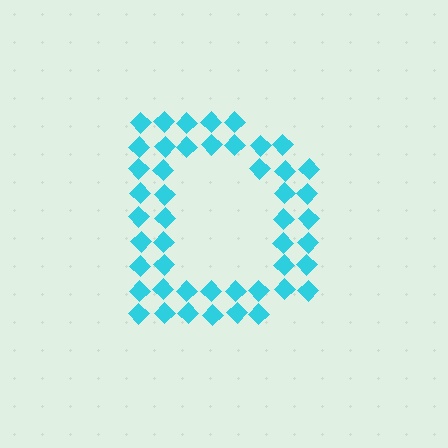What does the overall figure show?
The overall figure shows the letter D.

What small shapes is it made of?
It is made of small diamonds.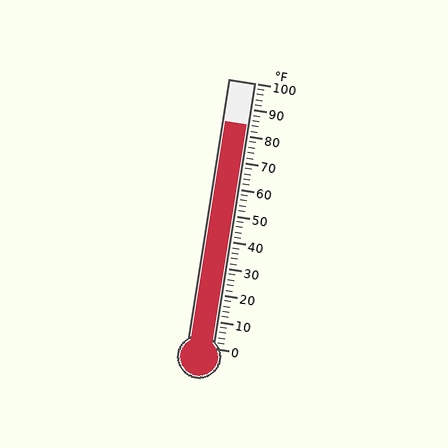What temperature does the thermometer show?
The thermometer shows approximately 84°F.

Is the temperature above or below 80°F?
The temperature is above 80°F.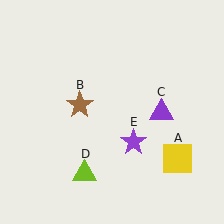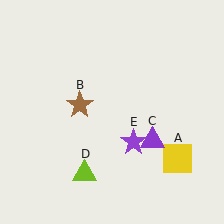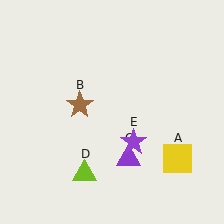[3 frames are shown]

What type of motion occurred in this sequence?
The purple triangle (object C) rotated clockwise around the center of the scene.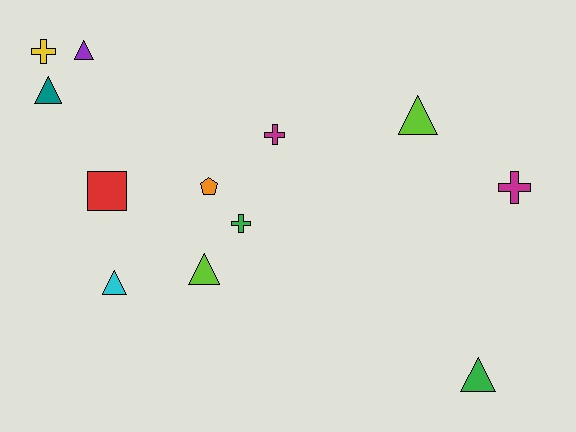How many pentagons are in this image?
There is 1 pentagon.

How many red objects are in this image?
There is 1 red object.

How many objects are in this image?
There are 12 objects.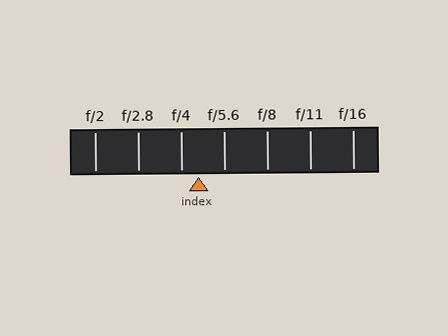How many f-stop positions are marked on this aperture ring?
There are 7 f-stop positions marked.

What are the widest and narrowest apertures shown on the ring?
The widest aperture shown is f/2 and the narrowest is f/16.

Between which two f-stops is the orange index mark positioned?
The index mark is between f/4 and f/5.6.